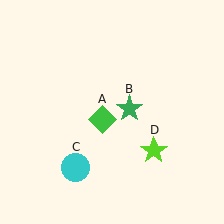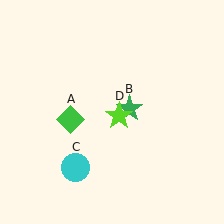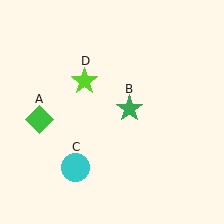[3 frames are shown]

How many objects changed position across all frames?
2 objects changed position: green diamond (object A), lime star (object D).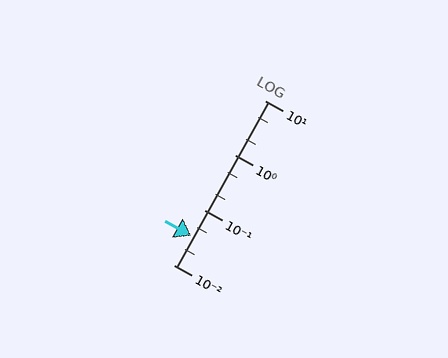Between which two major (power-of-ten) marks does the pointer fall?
The pointer is between 0.01 and 0.1.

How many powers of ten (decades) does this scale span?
The scale spans 3 decades, from 0.01 to 10.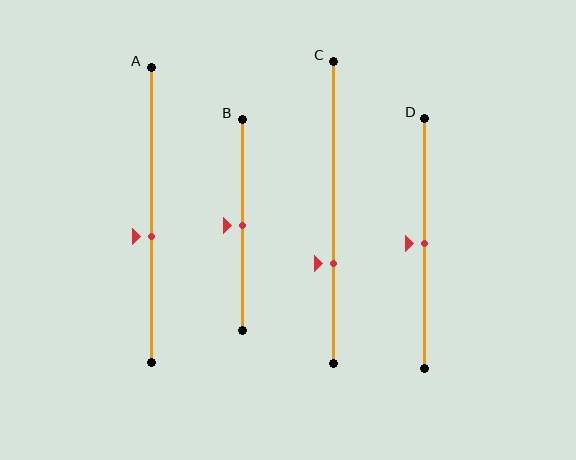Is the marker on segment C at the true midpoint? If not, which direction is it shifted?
No, the marker on segment C is shifted downward by about 17% of the segment length.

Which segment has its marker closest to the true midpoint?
Segment B has its marker closest to the true midpoint.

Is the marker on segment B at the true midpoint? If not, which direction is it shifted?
Yes, the marker on segment B is at the true midpoint.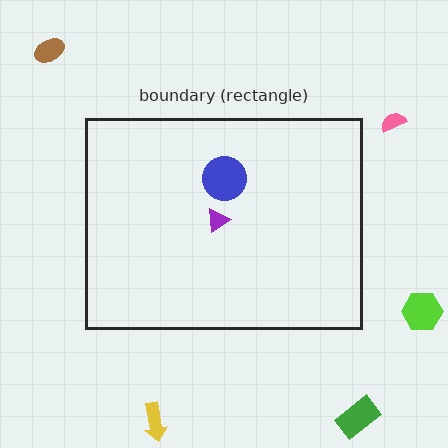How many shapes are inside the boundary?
2 inside, 5 outside.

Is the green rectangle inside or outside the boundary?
Outside.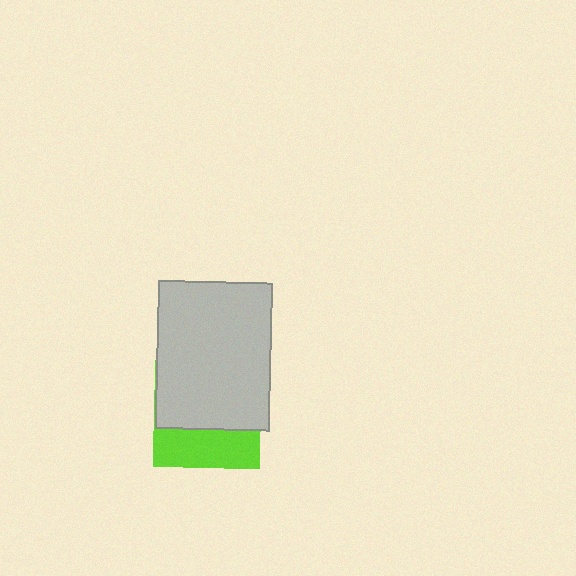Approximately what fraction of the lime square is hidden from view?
Roughly 64% of the lime square is hidden behind the light gray rectangle.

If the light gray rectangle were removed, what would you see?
You would see the complete lime square.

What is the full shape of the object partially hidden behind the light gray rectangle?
The partially hidden object is a lime square.